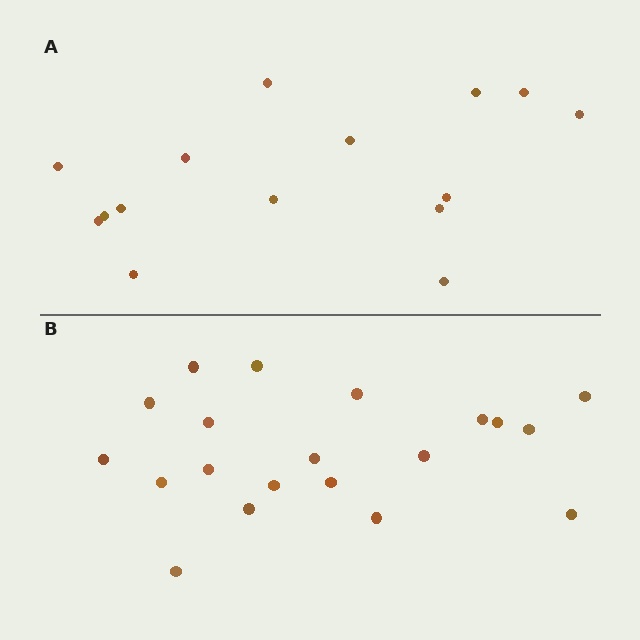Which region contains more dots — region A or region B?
Region B (the bottom region) has more dots.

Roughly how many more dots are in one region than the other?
Region B has about 5 more dots than region A.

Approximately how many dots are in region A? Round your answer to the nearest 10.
About 20 dots. (The exact count is 15, which rounds to 20.)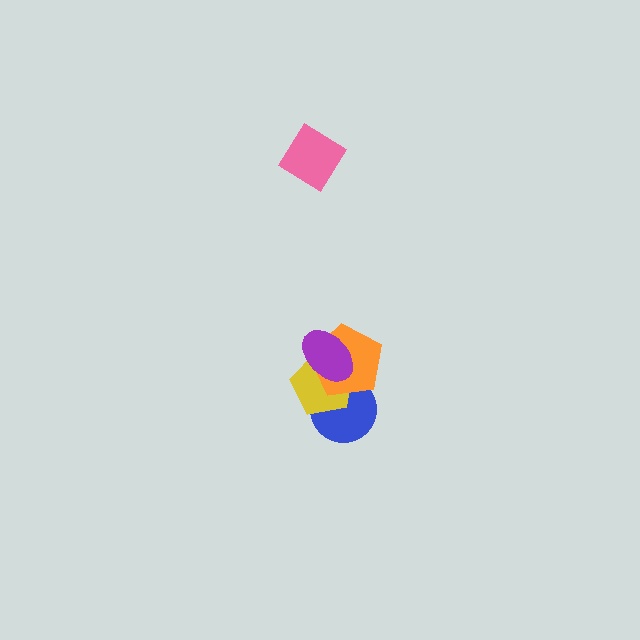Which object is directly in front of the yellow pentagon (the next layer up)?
The orange pentagon is directly in front of the yellow pentagon.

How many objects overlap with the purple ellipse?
3 objects overlap with the purple ellipse.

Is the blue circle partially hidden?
Yes, it is partially covered by another shape.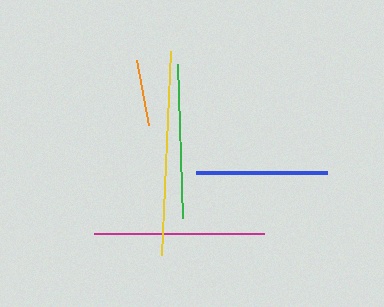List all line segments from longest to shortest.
From longest to shortest: yellow, magenta, green, blue, orange.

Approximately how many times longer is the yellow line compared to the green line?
The yellow line is approximately 1.3 times the length of the green line.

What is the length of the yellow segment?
The yellow segment is approximately 204 pixels long.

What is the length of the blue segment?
The blue segment is approximately 131 pixels long.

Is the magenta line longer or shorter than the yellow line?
The yellow line is longer than the magenta line.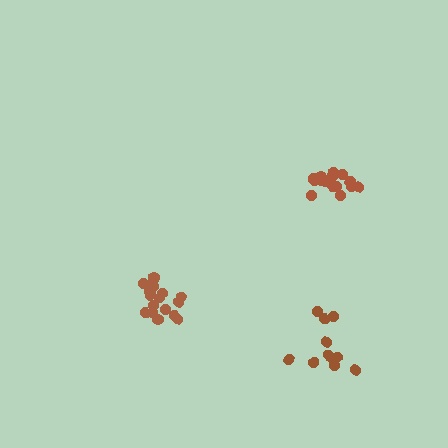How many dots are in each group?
Group 1: 17 dots, Group 2: 11 dots, Group 3: 15 dots (43 total).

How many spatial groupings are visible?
There are 3 spatial groupings.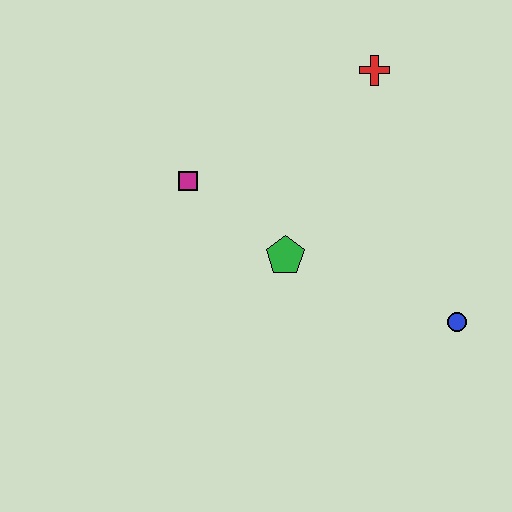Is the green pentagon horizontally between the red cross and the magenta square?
Yes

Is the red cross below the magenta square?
No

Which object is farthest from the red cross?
The blue circle is farthest from the red cross.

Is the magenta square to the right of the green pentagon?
No